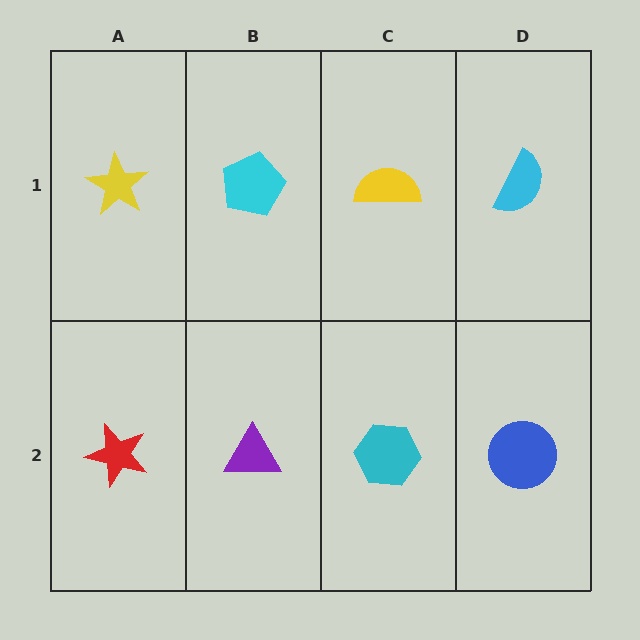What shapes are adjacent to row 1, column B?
A purple triangle (row 2, column B), a yellow star (row 1, column A), a yellow semicircle (row 1, column C).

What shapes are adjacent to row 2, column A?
A yellow star (row 1, column A), a purple triangle (row 2, column B).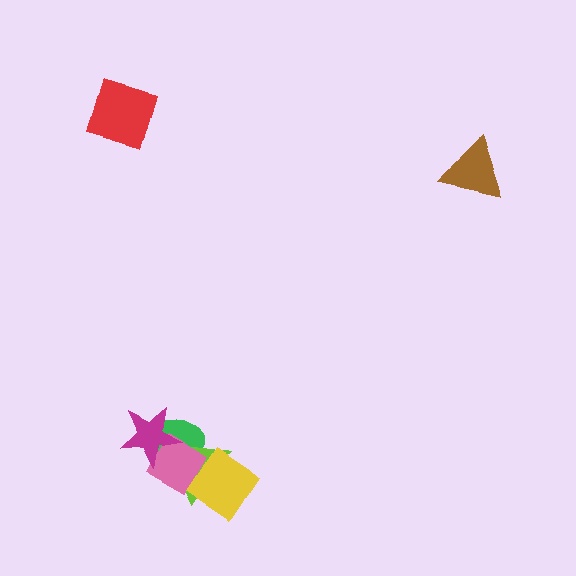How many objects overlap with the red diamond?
0 objects overlap with the red diamond.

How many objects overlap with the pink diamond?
4 objects overlap with the pink diamond.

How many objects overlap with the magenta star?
3 objects overlap with the magenta star.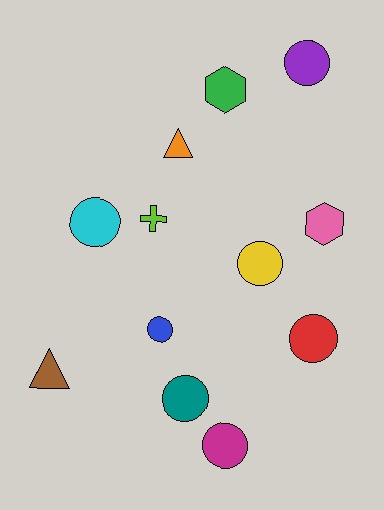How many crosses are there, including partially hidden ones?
There is 1 cross.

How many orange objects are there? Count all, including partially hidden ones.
There is 1 orange object.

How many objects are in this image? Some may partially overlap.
There are 12 objects.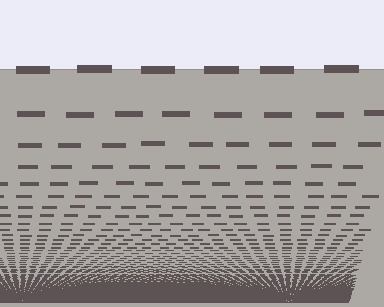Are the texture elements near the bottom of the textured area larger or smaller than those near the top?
Smaller. The gradient is inverted — elements near the bottom are smaller and denser.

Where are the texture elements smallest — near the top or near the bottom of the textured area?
Near the bottom.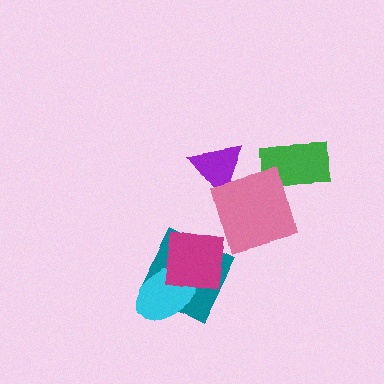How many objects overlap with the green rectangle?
0 objects overlap with the green rectangle.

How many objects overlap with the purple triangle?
1 object overlaps with the purple triangle.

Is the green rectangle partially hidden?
No, no other shape covers it.